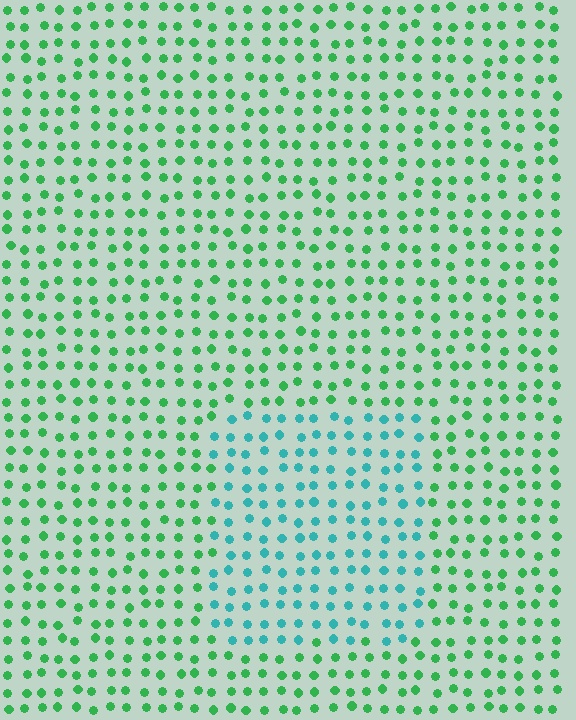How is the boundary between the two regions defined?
The boundary is defined purely by a slight shift in hue (about 45 degrees). Spacing, size, and orientation are identical on both sides.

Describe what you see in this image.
The image is filled with small green elements in a uniform arrangement. A rectangle-shaped region is visible where the elements are tinted to a slightly different hue, forming a subtle color boundary.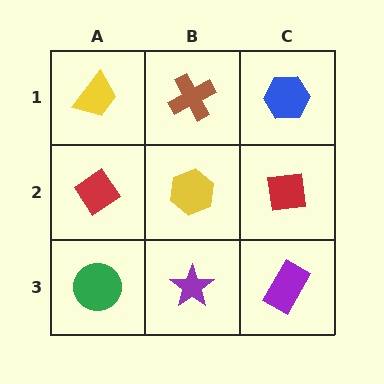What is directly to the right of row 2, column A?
A yellow hexagon.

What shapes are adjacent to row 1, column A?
A red diamond (row 2, column A), a brown cross (row 1, column B).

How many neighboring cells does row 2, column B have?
4.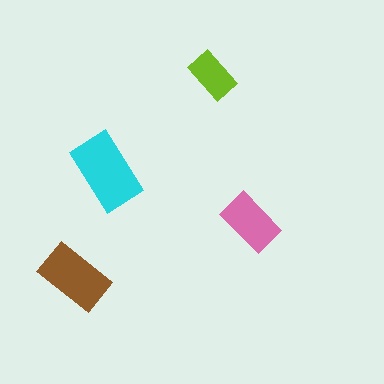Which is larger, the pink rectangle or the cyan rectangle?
The cyan one.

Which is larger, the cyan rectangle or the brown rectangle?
The cyan one.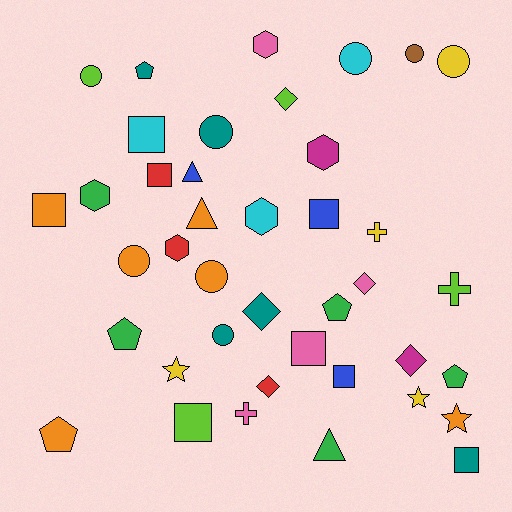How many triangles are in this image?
There are 3 triangles.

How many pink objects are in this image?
There are 4 pink objects.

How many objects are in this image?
There are 40 objects.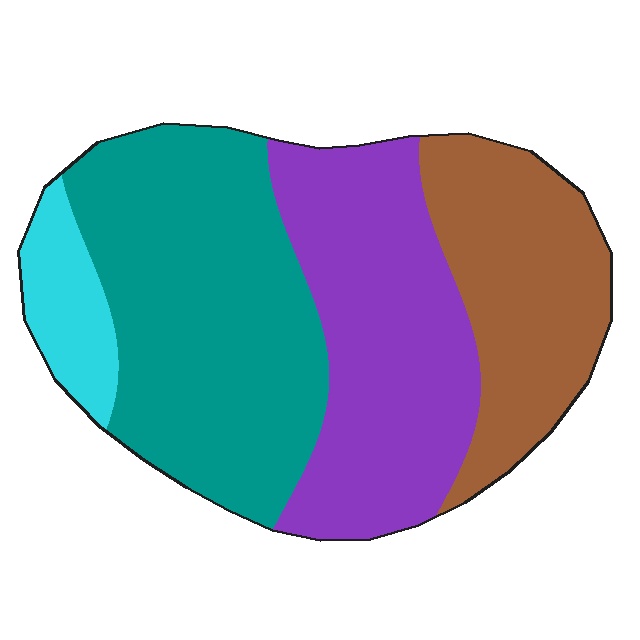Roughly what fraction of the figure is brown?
Brown takes up less than a quarter of the figure.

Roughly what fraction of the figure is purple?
Purple takes up about one third (1/3) of the figure.